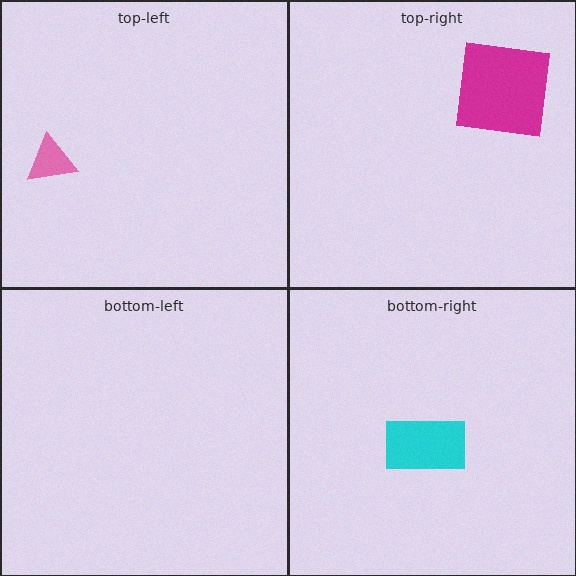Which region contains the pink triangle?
The top-left region.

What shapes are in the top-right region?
The magenta square.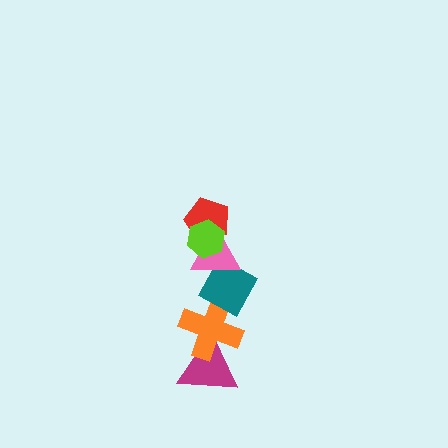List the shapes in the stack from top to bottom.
From top to bottom: the lime hexagon, the red pentagon, the pink triangle, the teal diamond, the orange cross, the magenta triangle.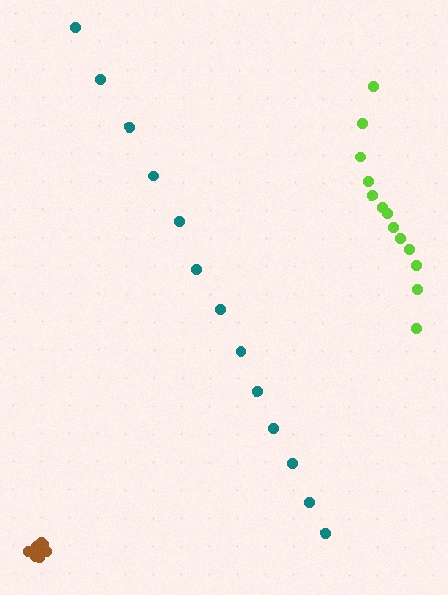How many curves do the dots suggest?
There are 3 distinct paths.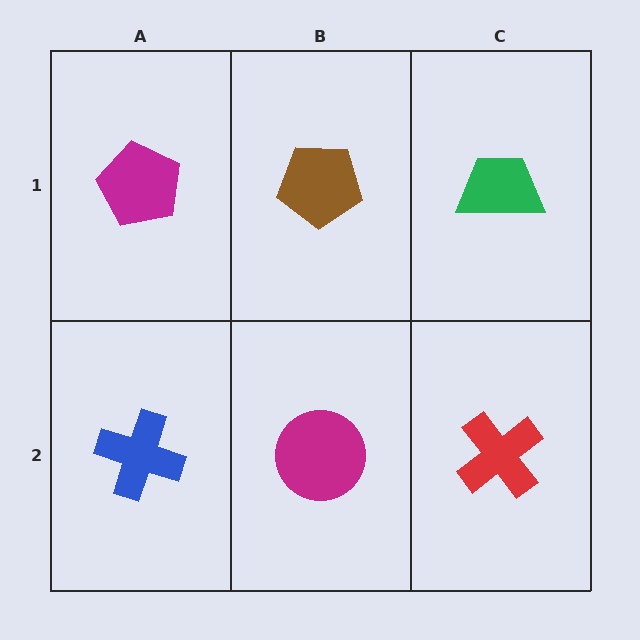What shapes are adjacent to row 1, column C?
A red cross (row 2, column C), a brown pentagon (row 1, column B).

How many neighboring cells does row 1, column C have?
2.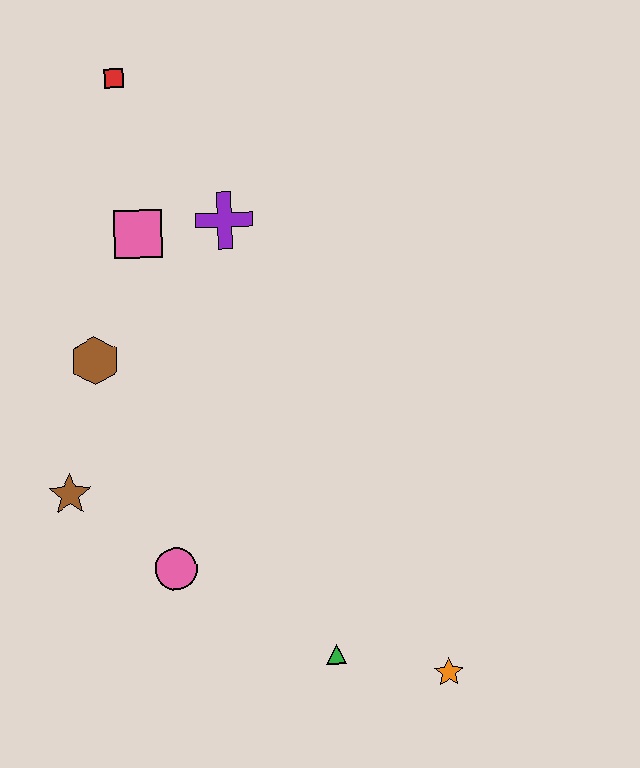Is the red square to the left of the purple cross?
Yes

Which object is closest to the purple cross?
The pink square is closest to the purple cross.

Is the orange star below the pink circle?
Yes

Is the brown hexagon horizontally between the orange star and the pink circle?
No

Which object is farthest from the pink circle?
The red square is farthest from the pink circle.